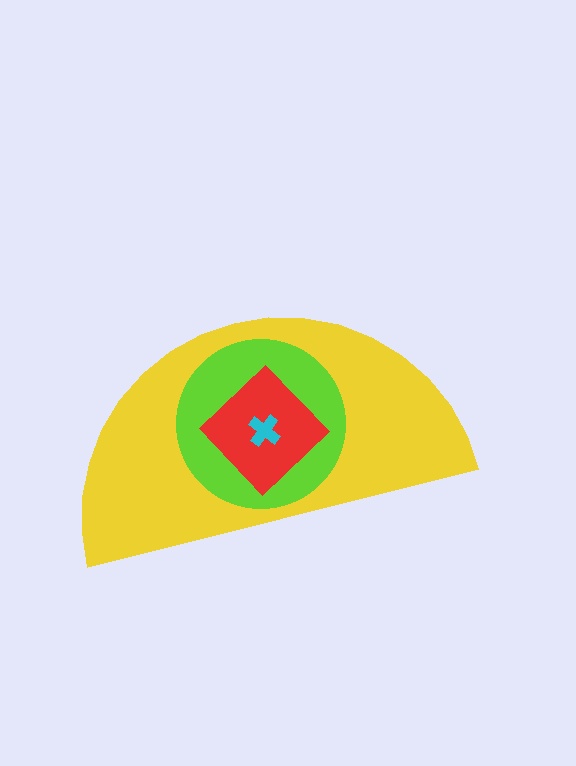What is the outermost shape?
The yellow semicircle.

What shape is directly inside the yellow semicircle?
The lime circle.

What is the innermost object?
The cyan cross.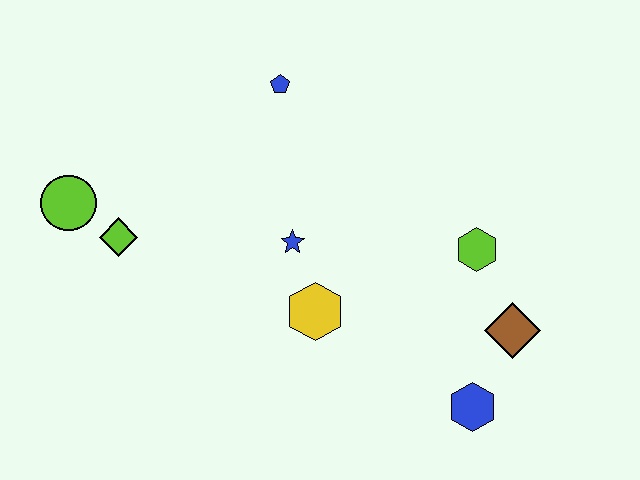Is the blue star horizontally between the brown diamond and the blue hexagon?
No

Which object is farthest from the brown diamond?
The lime circle is farthest from the brown diamond.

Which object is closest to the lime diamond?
The lime circle is closest to the lime diamond.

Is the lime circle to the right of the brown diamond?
No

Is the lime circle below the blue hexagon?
No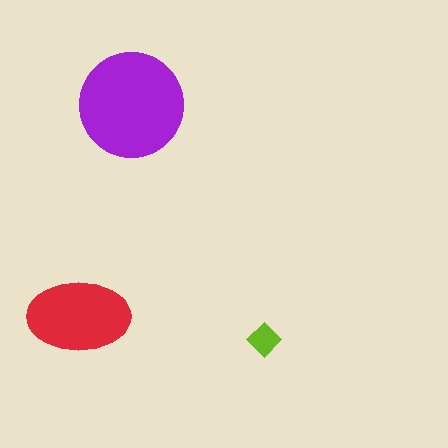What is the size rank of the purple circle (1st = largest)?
1st.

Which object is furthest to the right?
The lime diamond is rightmost.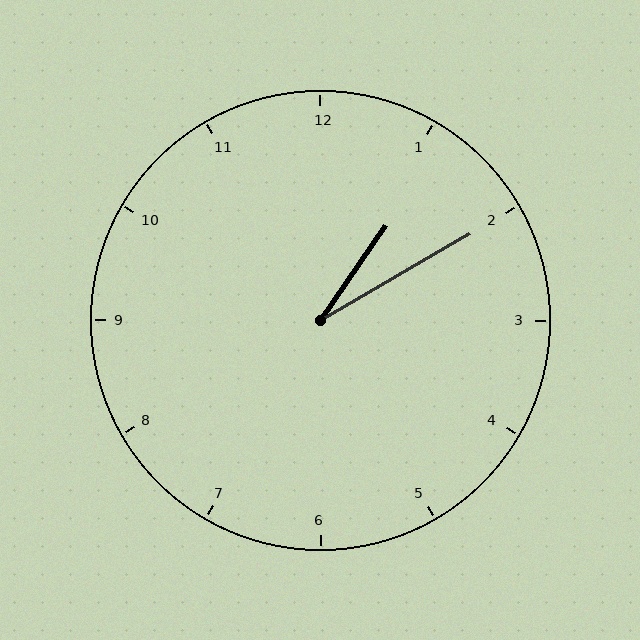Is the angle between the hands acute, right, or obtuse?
It is acute.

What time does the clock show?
1:10.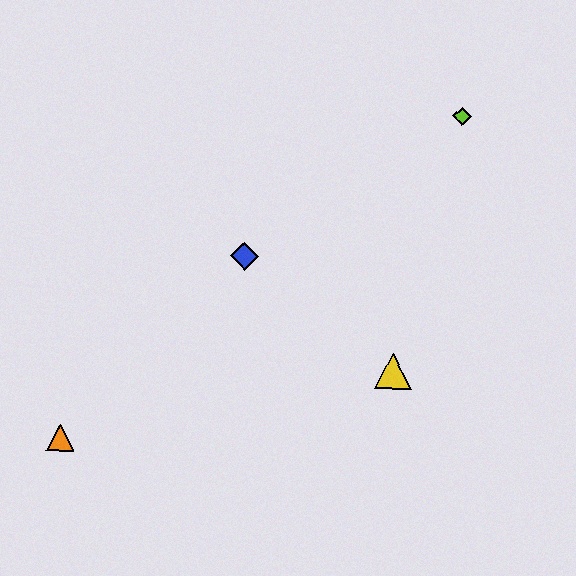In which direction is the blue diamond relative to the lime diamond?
The blue diamond is to the left of the lime diamond.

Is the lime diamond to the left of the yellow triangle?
No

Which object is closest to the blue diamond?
The yellow triangle is closest to the blue diamond.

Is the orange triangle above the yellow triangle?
No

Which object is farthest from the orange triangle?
The lime diamond is farthest from the orange triangle.